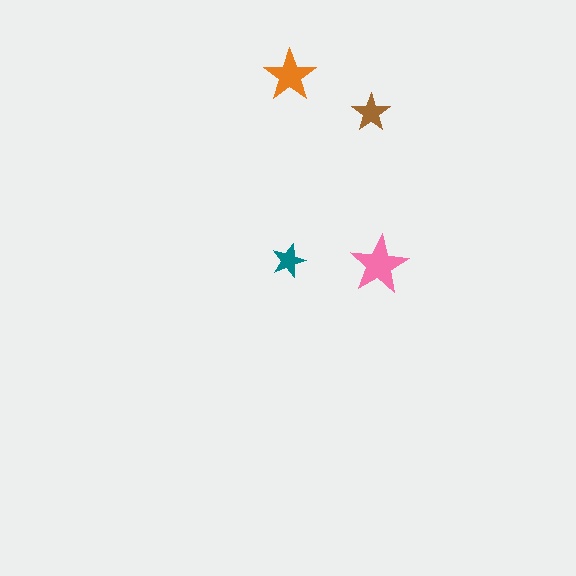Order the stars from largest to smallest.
the pink one, the orange one, the brown one, the teal one.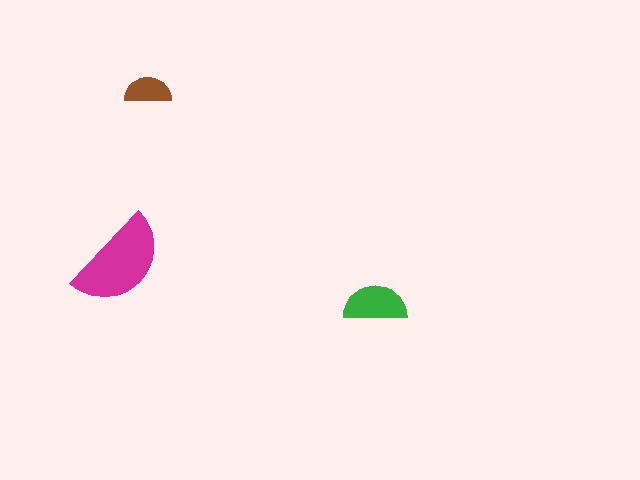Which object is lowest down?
The green semicircle is bottommost.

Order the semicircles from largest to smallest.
the magenta one, the green one, the brown one.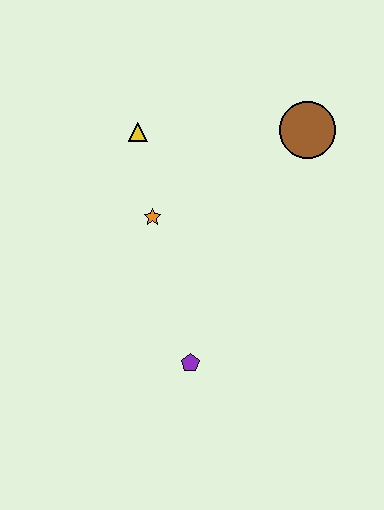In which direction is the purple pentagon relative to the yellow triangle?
The purple pentagon is below the yellow triangle.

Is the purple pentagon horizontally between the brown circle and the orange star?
Yes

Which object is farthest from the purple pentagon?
The brown circle is farthest from the purple pentagon.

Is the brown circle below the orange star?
No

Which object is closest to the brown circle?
The yellow triangle is closest to the brown circle.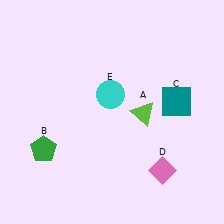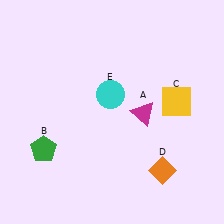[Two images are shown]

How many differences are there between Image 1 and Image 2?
There are 3 differences between the two images.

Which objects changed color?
A changed from lime to magenta. C changed from teal to yellow. D changed from pink to orange.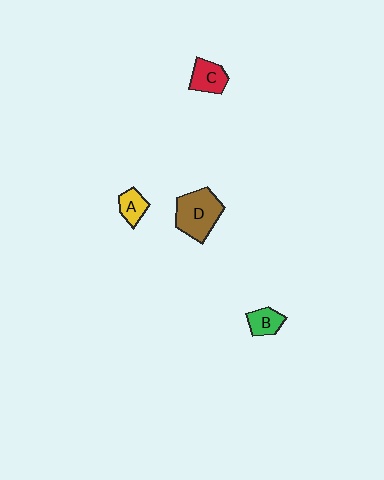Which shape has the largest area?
Shape D (brown).